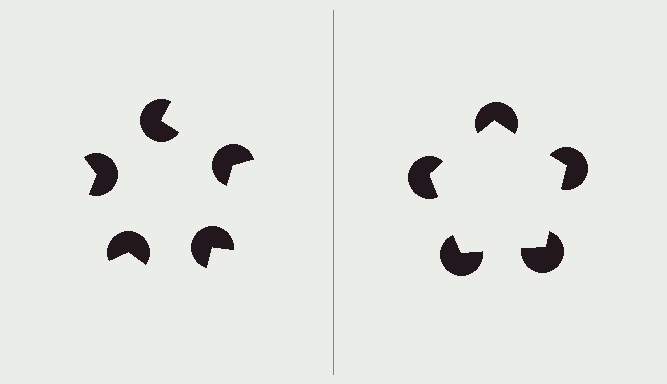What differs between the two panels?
The pac-man discs are positioned identically on both sides; only the wedge orientations differ. On the right they align to a pentagon; on the left they are misaligned.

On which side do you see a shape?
An illusory pentagon appears on the right side. On the left side the wedge cuts are rotated, so no coherent shape forms.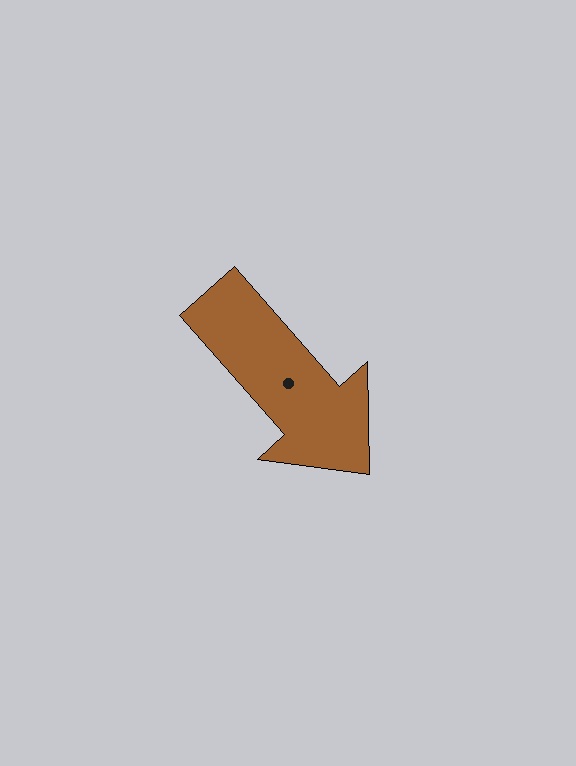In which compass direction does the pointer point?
Southeast.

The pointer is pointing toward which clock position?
Roughly 5 o'clock.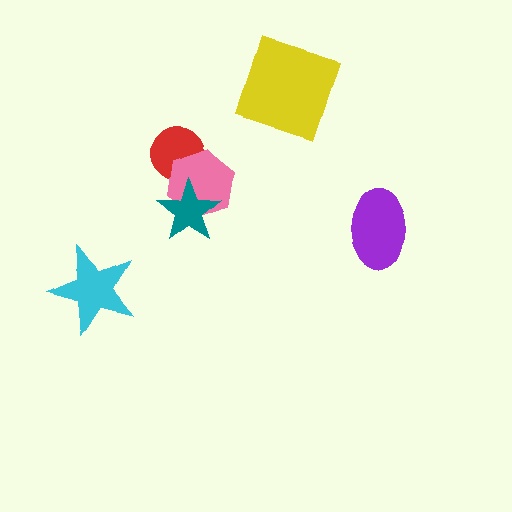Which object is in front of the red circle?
The pink hexagon is in front of the red circle.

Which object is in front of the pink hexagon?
The teal star is in front of the pink hexagon.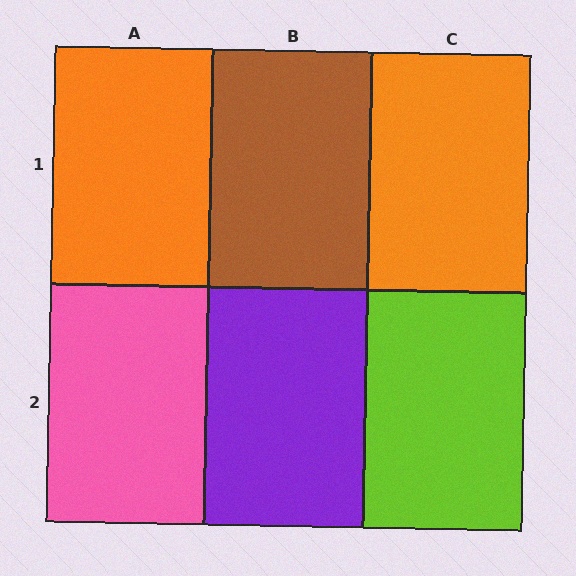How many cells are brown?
1 cell is brown.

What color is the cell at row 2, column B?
Purple.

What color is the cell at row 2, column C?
Lime.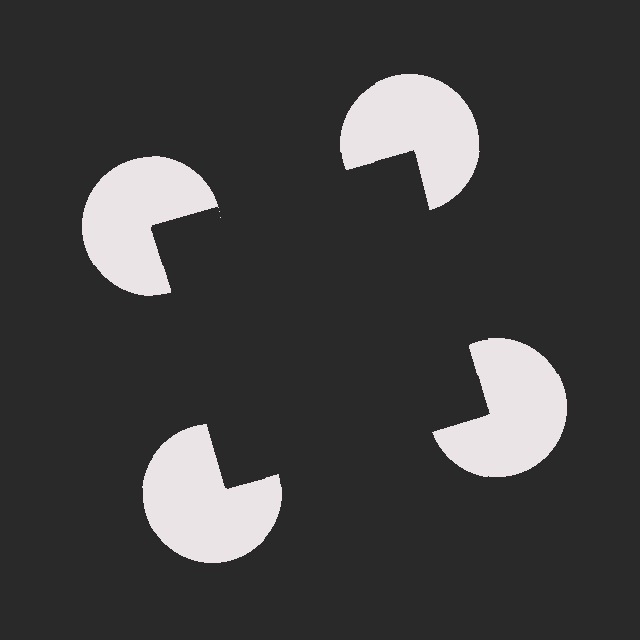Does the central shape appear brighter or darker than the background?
It typically appears slightly darker than the background, even though no actual brightness change is drawn.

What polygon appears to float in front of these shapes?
An illusory square — its edges are inferred from the aligned wedge cuts in the pac-man discs, not physically drawn.